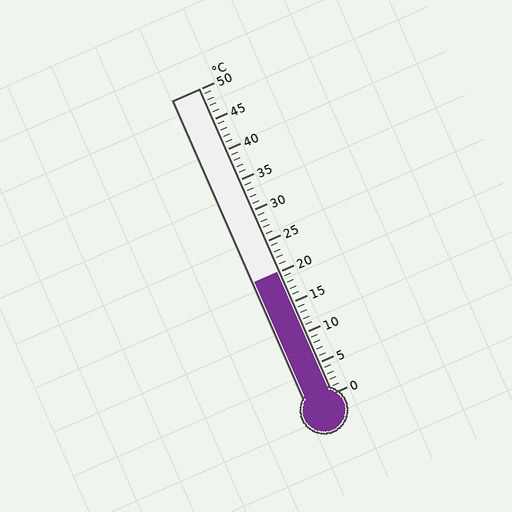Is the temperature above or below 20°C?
The temperature is at 20°C.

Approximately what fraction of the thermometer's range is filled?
The thermometer is filled to approximately 40% of its range.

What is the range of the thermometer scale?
The thermometer scale ranges from 0°C to 50°C.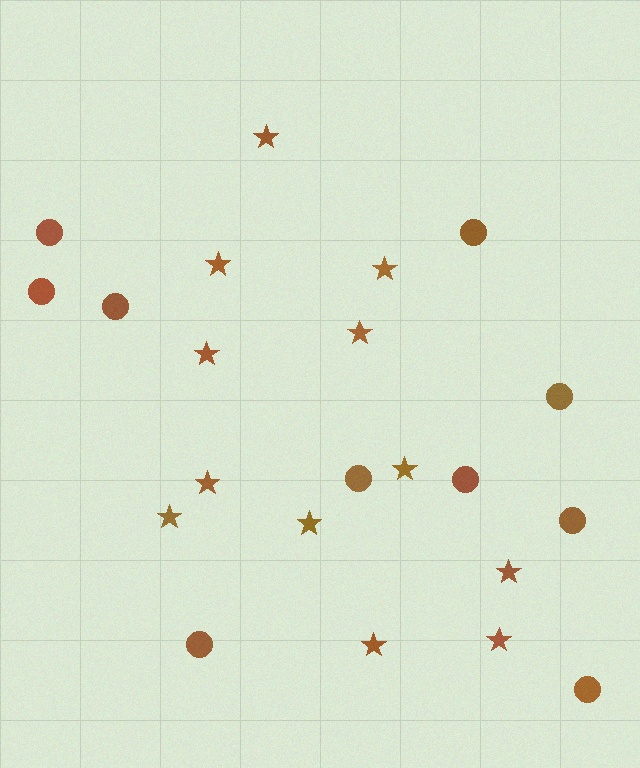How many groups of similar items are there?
There are 2 groups: one group of stars (12) and one group of circles (10).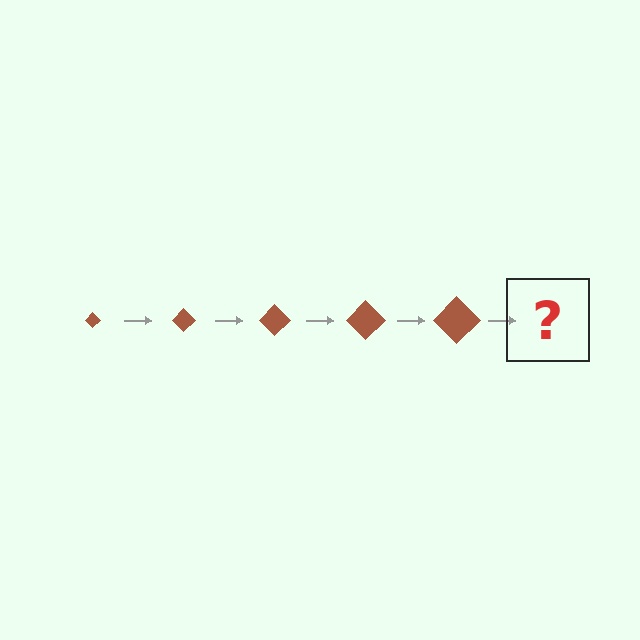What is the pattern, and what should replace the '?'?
The pattern is that the diamond gets progressively larger each step. The '?' should be a brown diamond, larger than the previous one.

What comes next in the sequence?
The next element should be a brown diamond, larger than the previous one.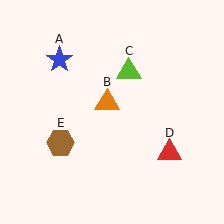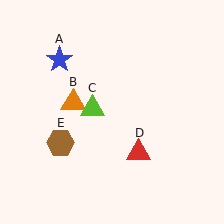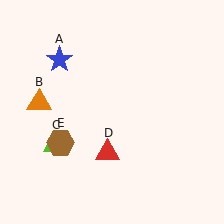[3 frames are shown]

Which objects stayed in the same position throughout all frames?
Blue star (object A) and brown hexagon (object E) remained stationary.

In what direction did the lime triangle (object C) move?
The lime triangle (object C) moved down and to the left.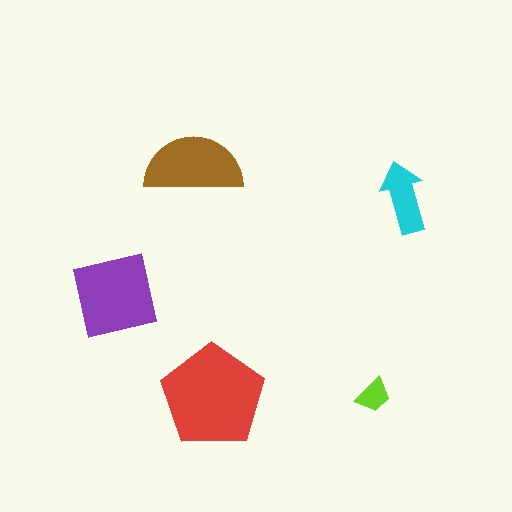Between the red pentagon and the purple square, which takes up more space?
The red pentagon.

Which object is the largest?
The red pentagon.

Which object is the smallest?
The lime trapezoid.